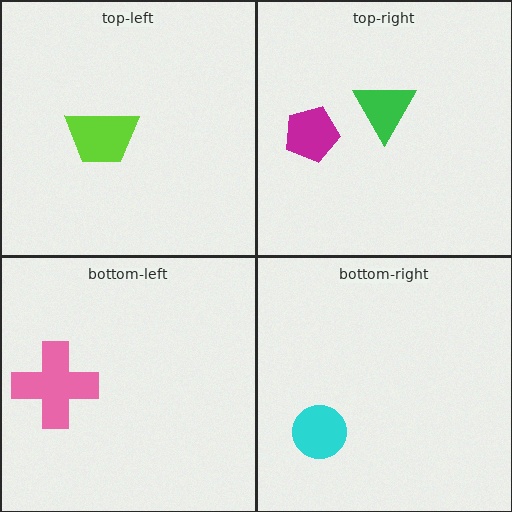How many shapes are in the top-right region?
2.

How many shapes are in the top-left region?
1.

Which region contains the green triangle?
The top-right region.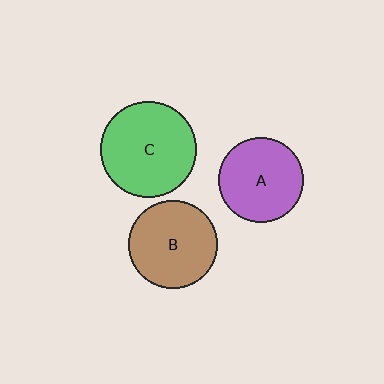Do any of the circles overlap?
No, none of the circles overlap.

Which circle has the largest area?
Circle C (green).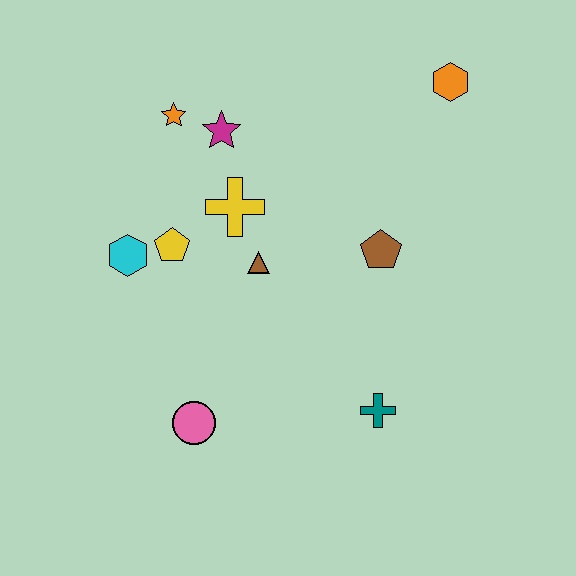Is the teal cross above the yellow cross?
No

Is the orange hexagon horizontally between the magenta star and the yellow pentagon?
No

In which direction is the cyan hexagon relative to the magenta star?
The cyan hexagon is below the magenta star.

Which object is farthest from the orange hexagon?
The pink circle is farthest from the orange hexagon.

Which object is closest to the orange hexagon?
The brown pentagon is closest to the orange hexagon.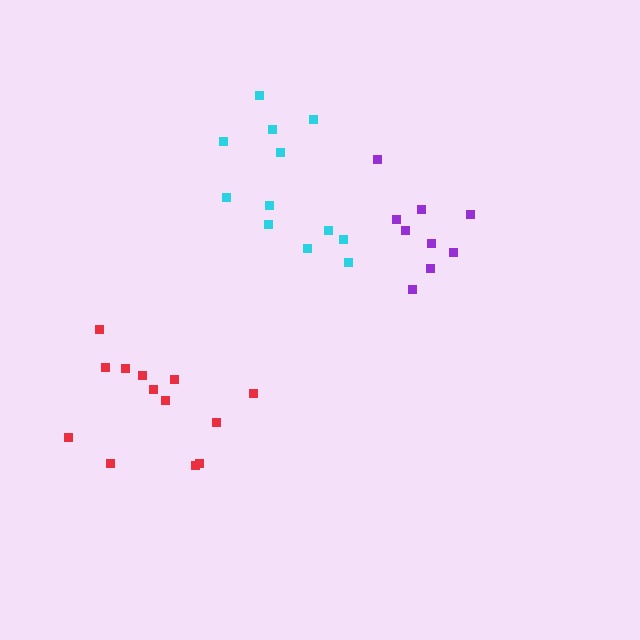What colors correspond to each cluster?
The clusters are colored: purple, cyan, red.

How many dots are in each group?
Group 1: 9 dots, Group 2: 12 dots, Group 3: 13 dots (34 total).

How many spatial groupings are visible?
There are 3 spatial groupings.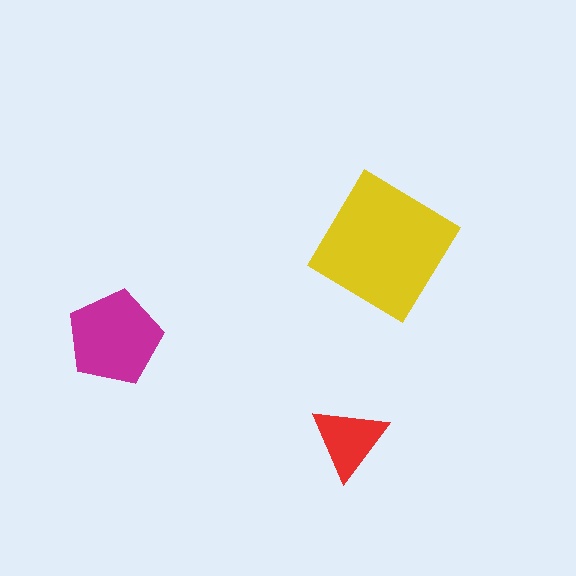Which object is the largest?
The yellow diamond.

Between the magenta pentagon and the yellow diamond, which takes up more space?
The yellow diamond.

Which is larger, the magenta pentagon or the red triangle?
The magenta pentagon.